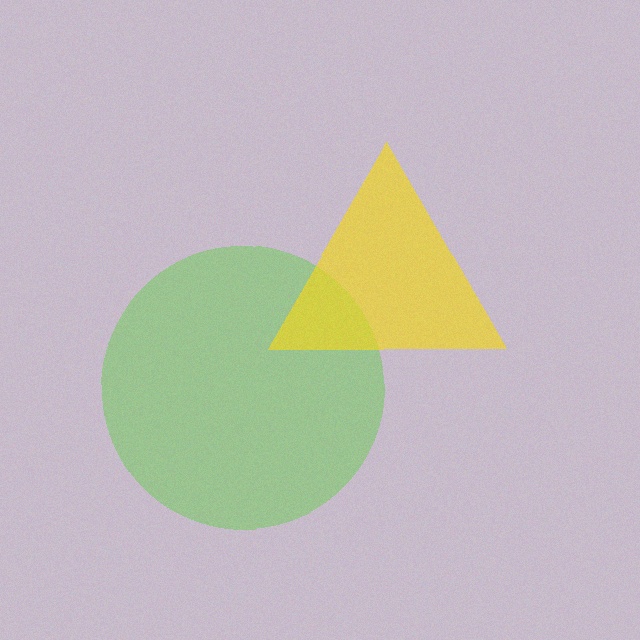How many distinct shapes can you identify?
There are 2 distinct shapes: a lime circle, a yellow triangle.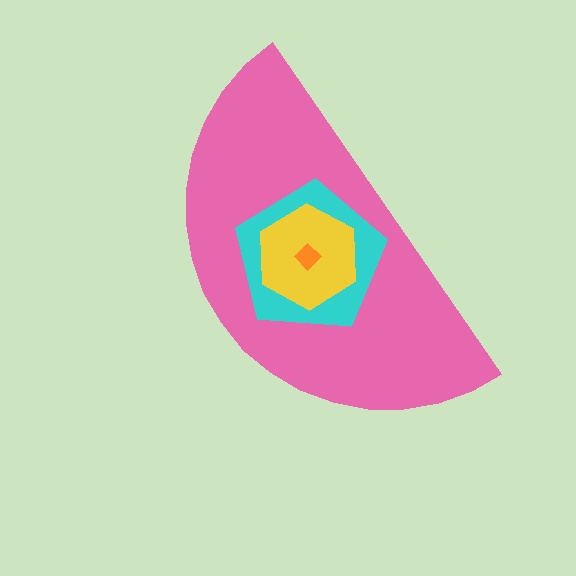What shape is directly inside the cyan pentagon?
The yellow hexagon.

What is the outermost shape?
The pink semicircle.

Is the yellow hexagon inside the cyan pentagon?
Yes.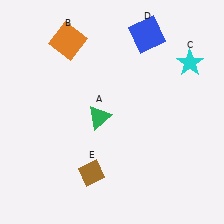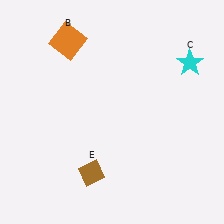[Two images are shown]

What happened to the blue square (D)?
The blue square (D) was removed in Image 2. It was in the top-right area of Image 1.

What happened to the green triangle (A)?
The green triangle (A) was removed in Image 2. It was in the bottom-left area of Image 1.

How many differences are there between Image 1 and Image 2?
There are 2 differences between the two images.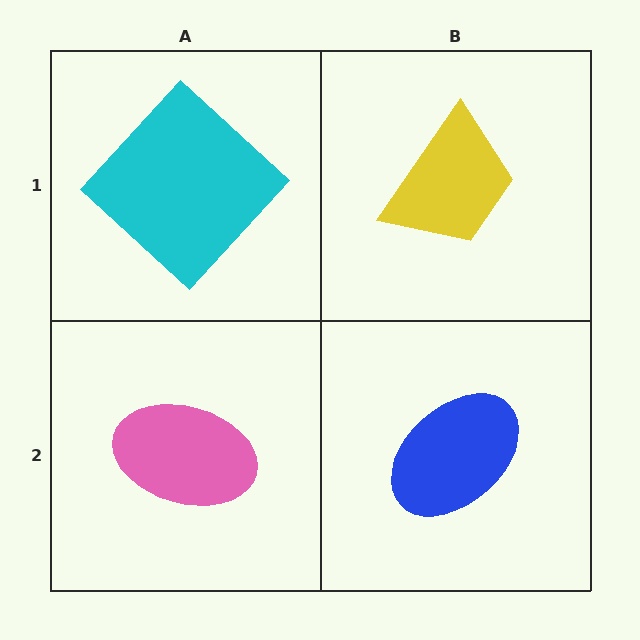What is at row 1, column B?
A yellow trapezoid.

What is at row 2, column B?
A blue ellipse.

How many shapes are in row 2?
2 shapes.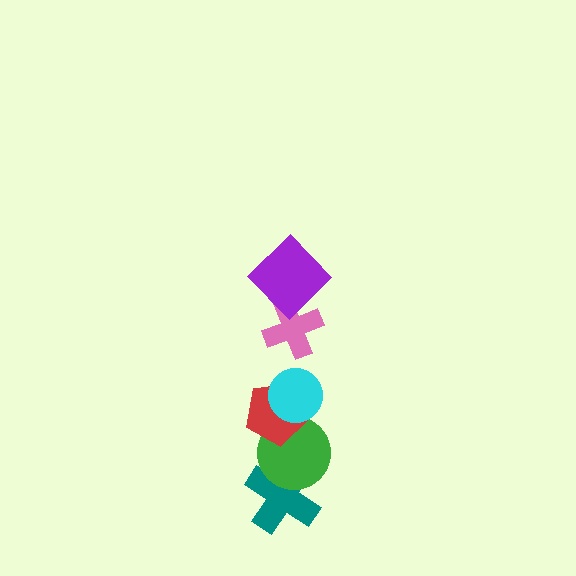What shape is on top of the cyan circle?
The pink cross is on top of the cyan circle.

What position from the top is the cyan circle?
The cyan circle is 3rd from the top.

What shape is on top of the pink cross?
The purple diamond is on top of the pink cross.